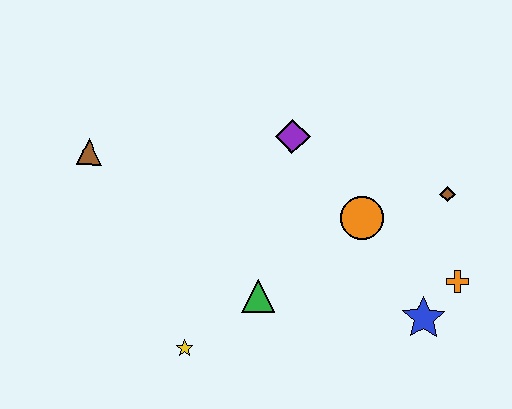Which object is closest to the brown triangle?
The purple diamond is closest to the brown triangle.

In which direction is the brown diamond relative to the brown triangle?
The brown diamond is to the right of the brown triangle.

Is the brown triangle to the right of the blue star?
No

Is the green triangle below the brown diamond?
Yes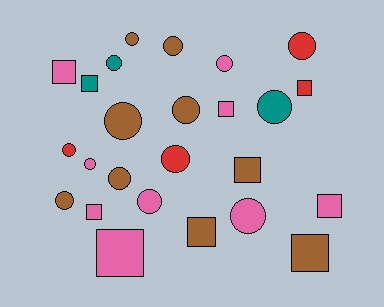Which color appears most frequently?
Brown, with 9 objects.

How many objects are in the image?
There are 25 objects.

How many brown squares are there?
There are 3 brown squares.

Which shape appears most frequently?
Circle, with 15 objects.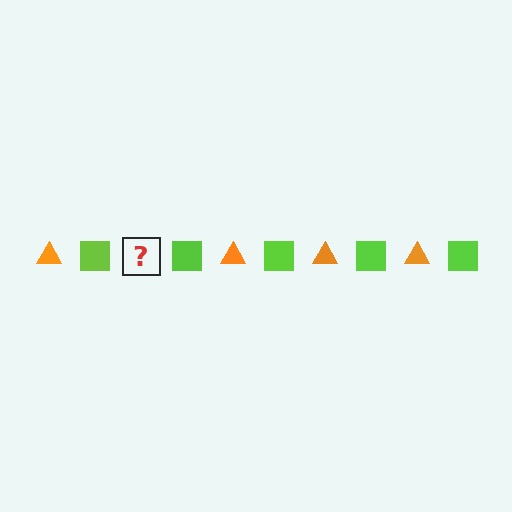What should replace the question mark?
The question mark should be replaced with an orange triangle.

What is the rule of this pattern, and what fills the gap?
The rule is that the pattern alternates between orange triangle and lime square. The gap should be filled with an orange triangle.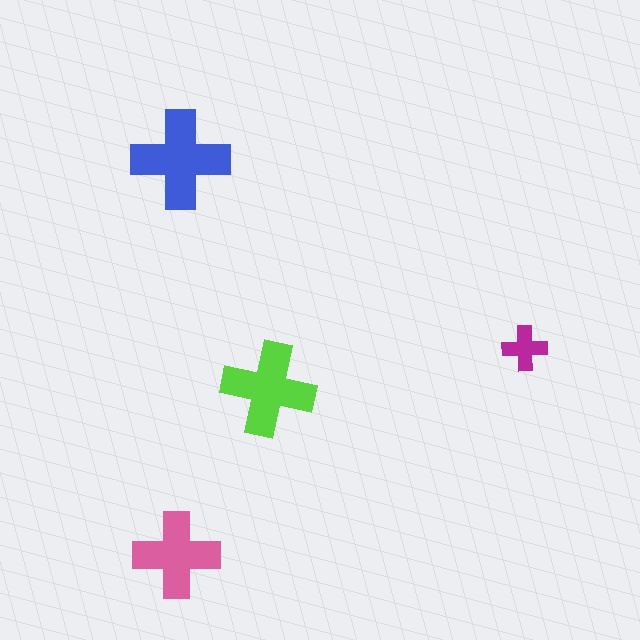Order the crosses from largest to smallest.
the blue one, the lime one, the pink one, the magenta one.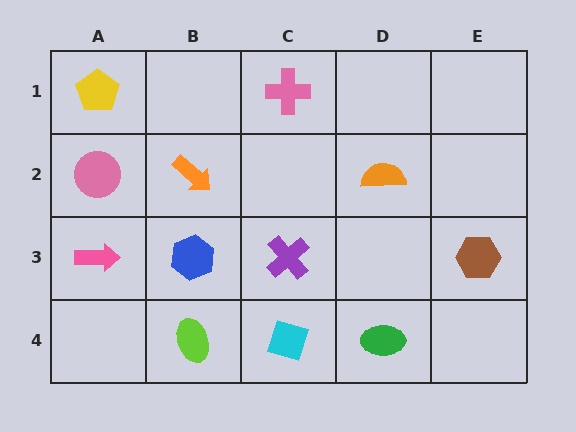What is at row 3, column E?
A brown hexagon.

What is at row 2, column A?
A pink circle.